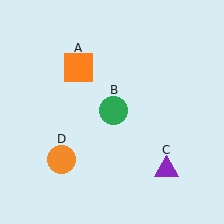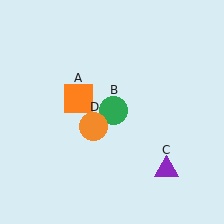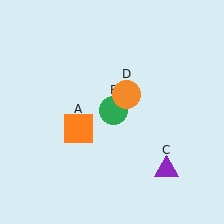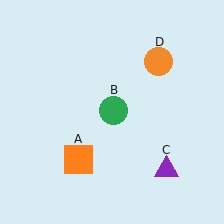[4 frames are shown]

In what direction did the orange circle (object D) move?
The orange circle (object D) moved up and to the right.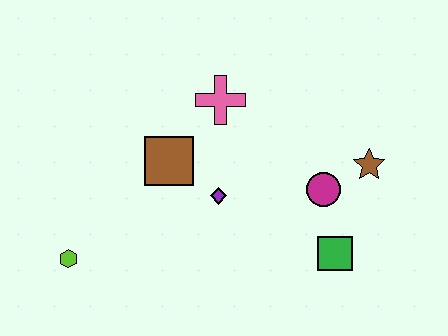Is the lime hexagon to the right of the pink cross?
No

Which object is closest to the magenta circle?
The brown star is closest to the magenta circle.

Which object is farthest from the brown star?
The lime hexagon is farthest from the brown star.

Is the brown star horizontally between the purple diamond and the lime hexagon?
No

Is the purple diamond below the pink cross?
Yes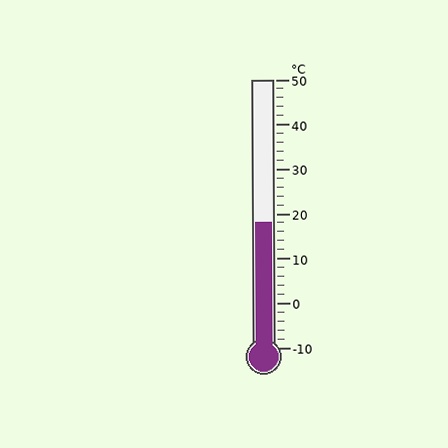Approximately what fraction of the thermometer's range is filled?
The thermometer is filled to approximately 45% of its range.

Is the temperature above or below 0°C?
The temperature is above 0°C.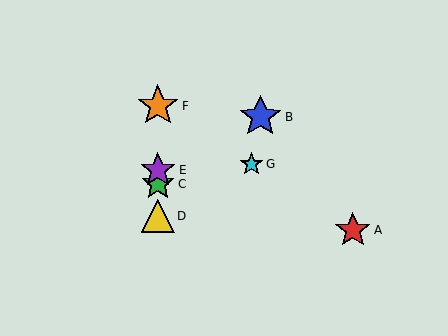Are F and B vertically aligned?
No, F is at x≈158 and B is at x≈260.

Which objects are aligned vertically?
Objects C, D, E, F are aligned vertically.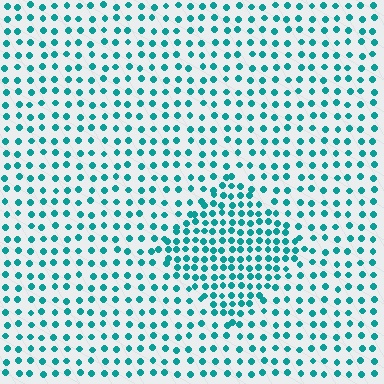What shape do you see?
I see a diamond.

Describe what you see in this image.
The image contains small teal elements arranged at two different densities. A diamond-shaped region is visible where the elements are more densely packed than the surrounding area.